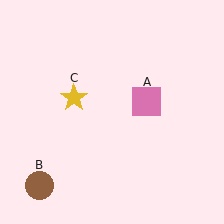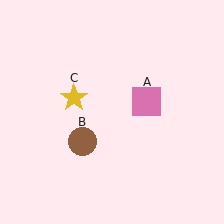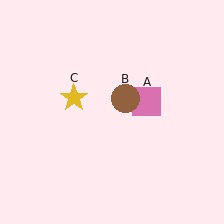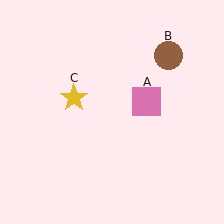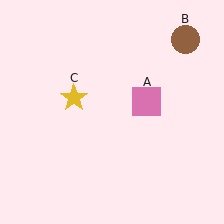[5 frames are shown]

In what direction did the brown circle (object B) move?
The brown circle (object B) moved up and to the right.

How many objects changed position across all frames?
1 object changed position: brown circle (object B).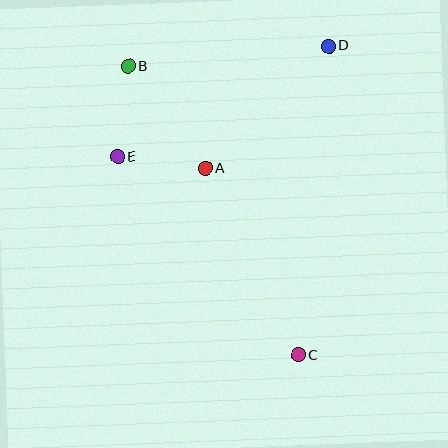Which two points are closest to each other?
Points A and E are closest to each other.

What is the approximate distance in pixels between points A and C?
The distance between A and C is approximately 208 pixels.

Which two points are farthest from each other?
Points B and C are farthest from each other.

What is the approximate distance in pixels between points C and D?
The distance between C and D is approximately 310 pixels.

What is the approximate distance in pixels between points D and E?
The distance between D and E is approximately 238 pixels.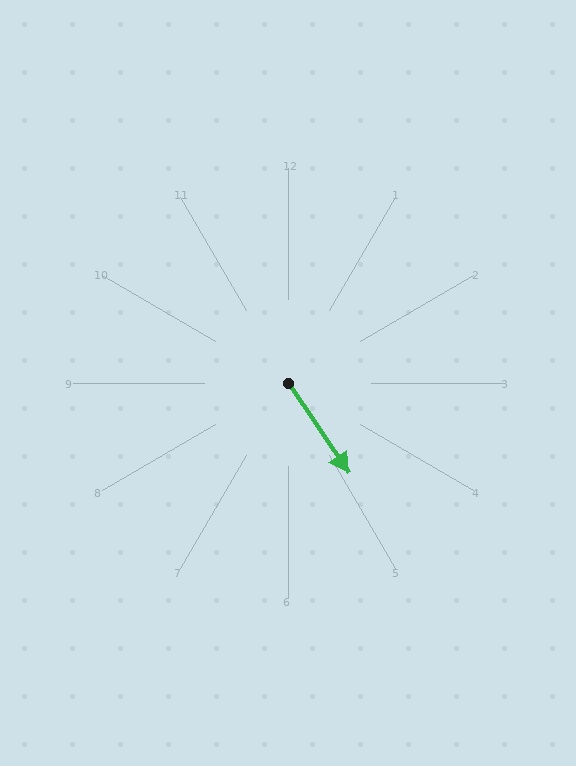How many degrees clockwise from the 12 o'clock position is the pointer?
Approximately 146 degrees.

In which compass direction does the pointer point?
Southeast.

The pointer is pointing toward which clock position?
Roughly 5 o'clock.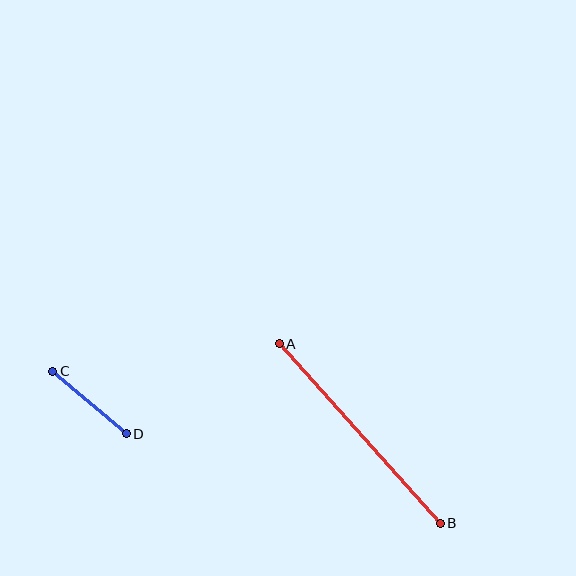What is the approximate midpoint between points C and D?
The midpoint is at approximately (90, 402) pixels.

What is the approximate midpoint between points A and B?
The midpoint is at approximately (360, 434) pixels.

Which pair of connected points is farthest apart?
Points A and B are farthest apart.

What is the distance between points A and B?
The distance is approximately 242 pixels.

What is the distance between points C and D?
The distance is approximately 97 pixels.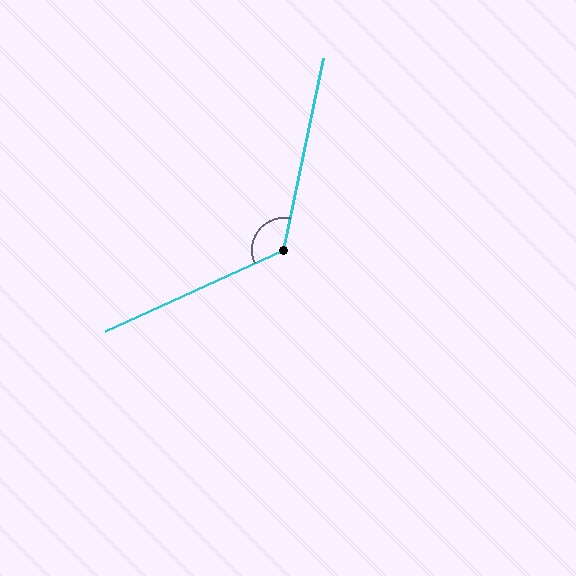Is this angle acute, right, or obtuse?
It is obtuse.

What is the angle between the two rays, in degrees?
Approximately 126 degrees.